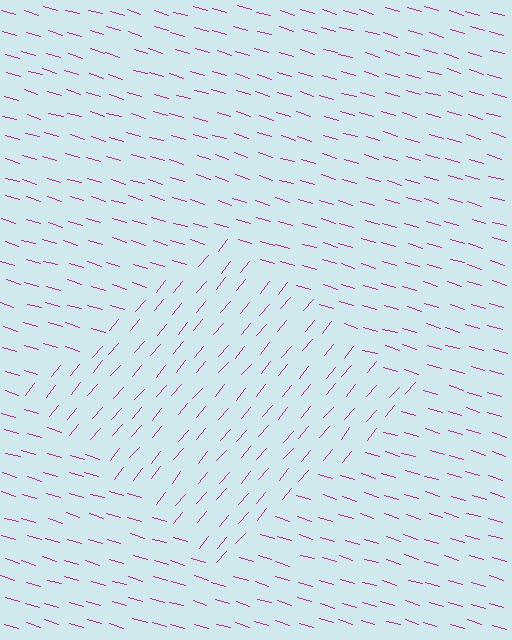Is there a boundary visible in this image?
Yes, there is a texture boundary formed by a change in line orientation.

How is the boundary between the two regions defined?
The boundary is defined purely by a change in line orientation (approximately 67 degrees difference). All lines are the same color and thickness.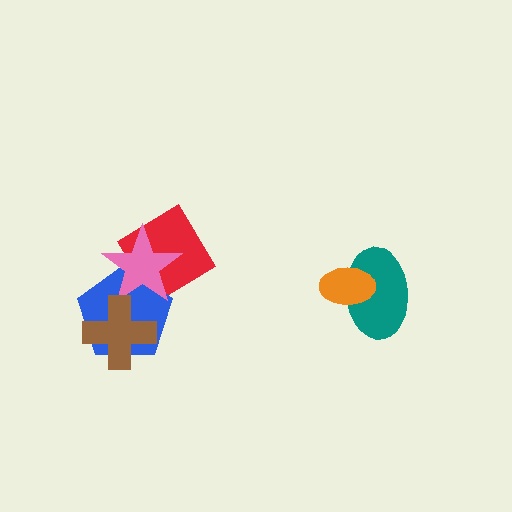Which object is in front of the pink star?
The brown cross is in front of the pink star.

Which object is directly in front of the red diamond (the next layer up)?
The blue pentagon is directly in front of the red diamond.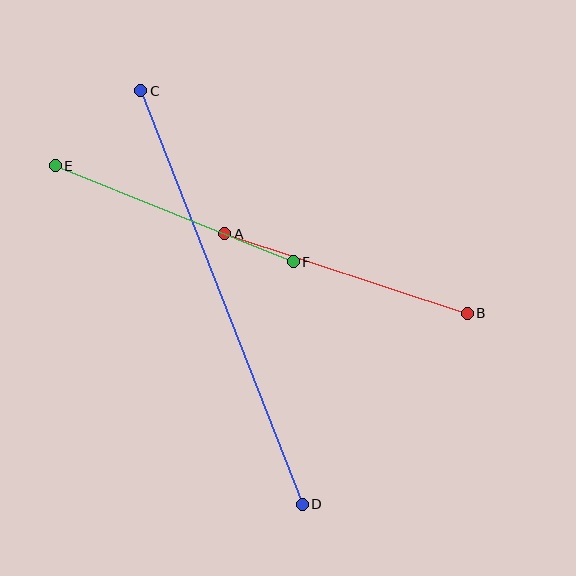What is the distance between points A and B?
The distance is approximately 255 pixels.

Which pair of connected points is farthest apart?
Points C and D are farthest apart.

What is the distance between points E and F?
The distance is approximately 256 pixels.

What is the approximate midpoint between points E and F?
The midpoint is at approximately (174, 214) pixels.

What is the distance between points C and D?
The distance is approximately 444 pixels.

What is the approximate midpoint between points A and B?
The midpoint is at approximately (346, 274) pixels.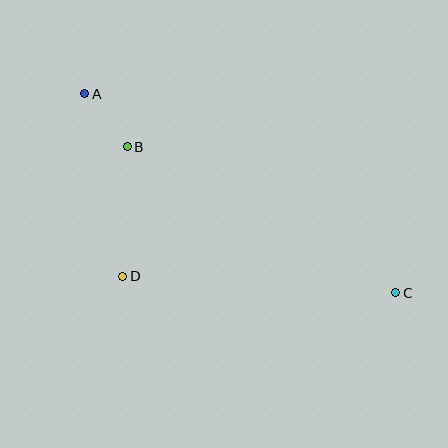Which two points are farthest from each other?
Points A and C are farthest from each other.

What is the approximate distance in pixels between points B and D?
The distance between B and D is approximately 130 pixels.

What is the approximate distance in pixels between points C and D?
The distance between C and D is approximately 273 pixels.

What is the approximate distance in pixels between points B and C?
The distance between B and C is approximately 305 pixels.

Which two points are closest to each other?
Points A and B are closest to each other.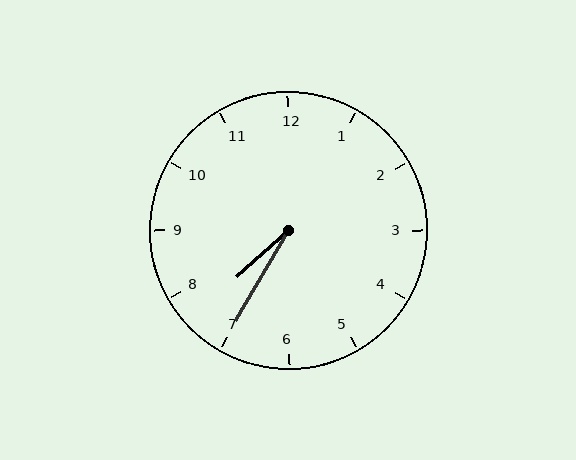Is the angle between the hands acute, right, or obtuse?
It is acute.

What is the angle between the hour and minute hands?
Approximately 18 degrees.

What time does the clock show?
7:35.